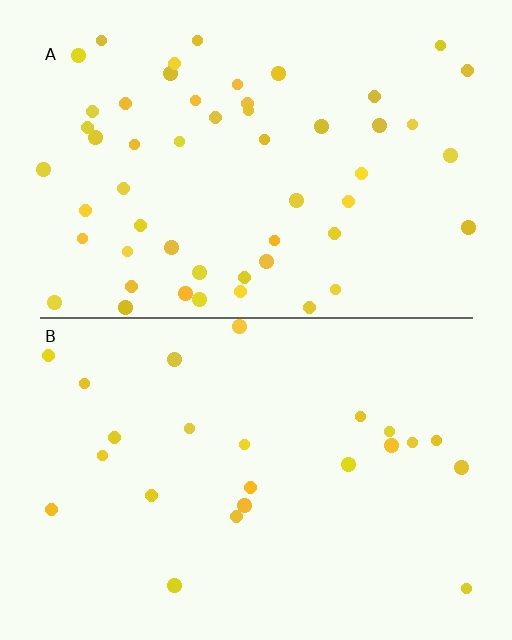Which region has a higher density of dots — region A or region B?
A (the top).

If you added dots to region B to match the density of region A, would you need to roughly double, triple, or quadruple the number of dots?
Approximately double.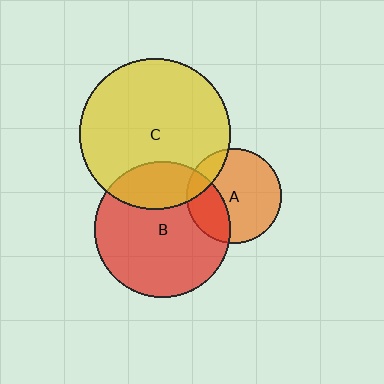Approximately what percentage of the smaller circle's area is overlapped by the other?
Approximately 30%.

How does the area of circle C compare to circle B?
Approximately 1.2 times.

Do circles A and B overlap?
Yes.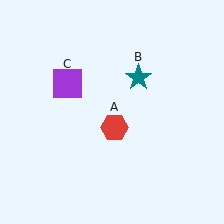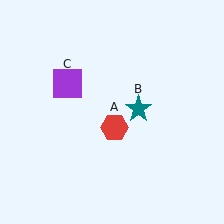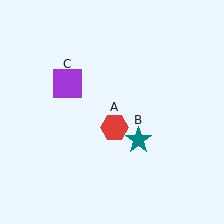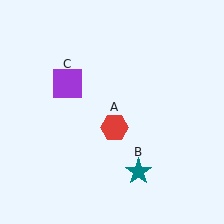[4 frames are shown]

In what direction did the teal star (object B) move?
The teal star (object B) moved down.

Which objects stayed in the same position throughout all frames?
Red hexagon (object A) and purple square (object C) remained stationary.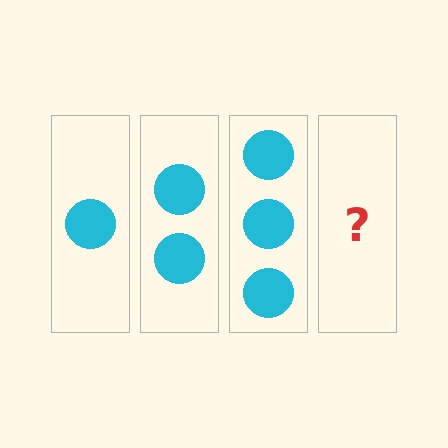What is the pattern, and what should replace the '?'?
The pattern is that each step adds one more circle. The '?' should be 4 circles.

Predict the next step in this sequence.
The next step is 4 circles.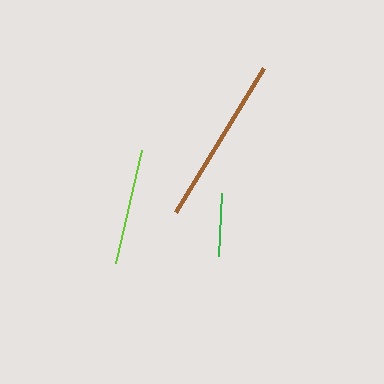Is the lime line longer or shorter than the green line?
The lime line is longer than the green line.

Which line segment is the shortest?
The green line is the shortest at approximately 63 pixels.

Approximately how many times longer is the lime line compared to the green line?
The lime line is approximately 1.8 times the length of the green line.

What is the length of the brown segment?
The brown segment is approximately 168 pixels long.